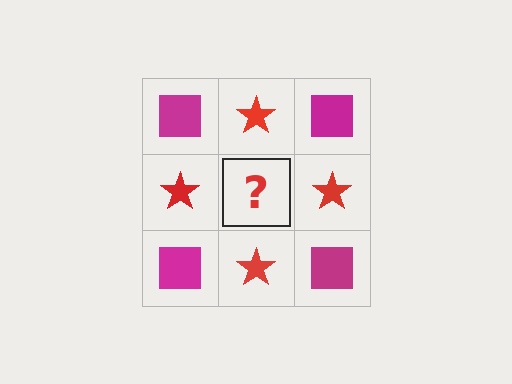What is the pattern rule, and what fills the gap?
The rule is that it alternates magenta square and red star in a checkerboard pattern. The gap should be filled with a magenta square.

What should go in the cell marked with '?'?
The missing cell should contain a magenta square.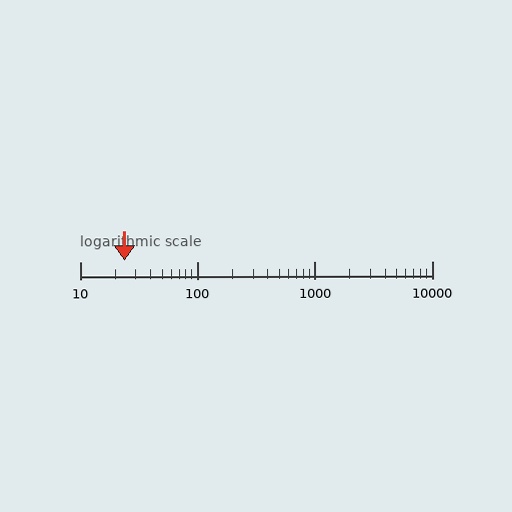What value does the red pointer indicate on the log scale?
The pointer indicates approximately 24.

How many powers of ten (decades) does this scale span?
The scale spans 3 decades, from 10 to 10000.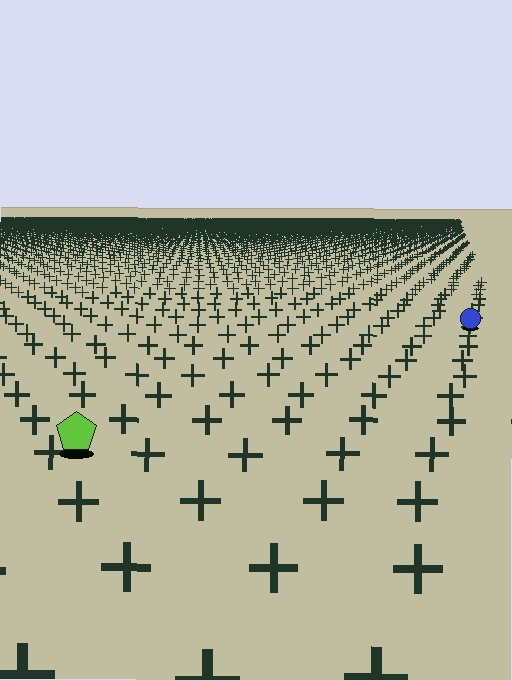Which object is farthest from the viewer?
The blue circle is farthest from the viewer. It appears smaller and the ground texture around it is denser.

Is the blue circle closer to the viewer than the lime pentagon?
No. The lime pentagon is closer — you can tell from the texture gradient: the ground texture is coarser near it.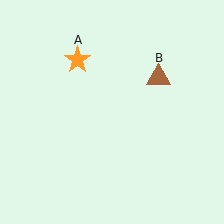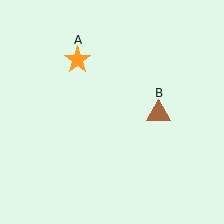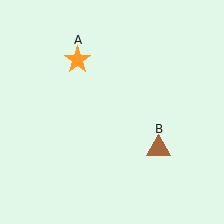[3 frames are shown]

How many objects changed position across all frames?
1 object changed position: brown triangle (object B).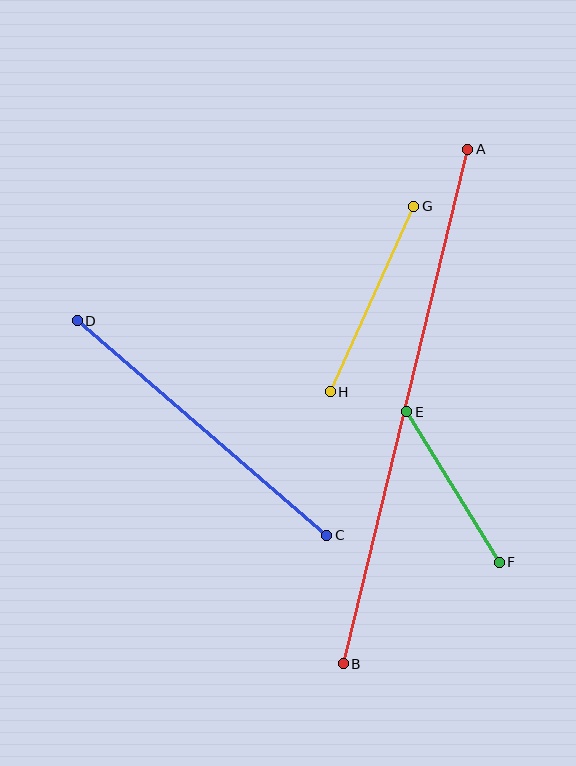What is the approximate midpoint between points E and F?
The midpoint is at approximately (453, 487) pixels.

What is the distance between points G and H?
The distance is approximately 203 pixels.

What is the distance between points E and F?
The distance is approximately 177 pixels.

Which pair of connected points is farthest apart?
Points A and B are farthest apart.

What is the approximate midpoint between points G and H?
The midpoint is at approximately (372, 299) pixels.